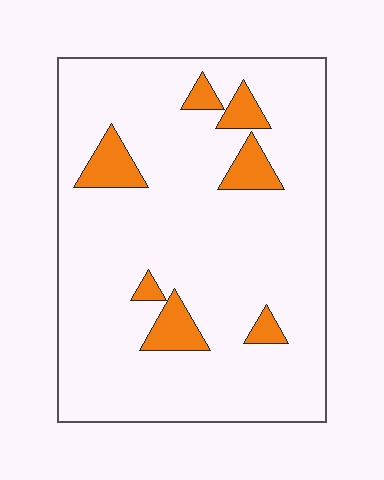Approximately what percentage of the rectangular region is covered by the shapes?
Approximately 10%.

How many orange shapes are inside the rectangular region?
7.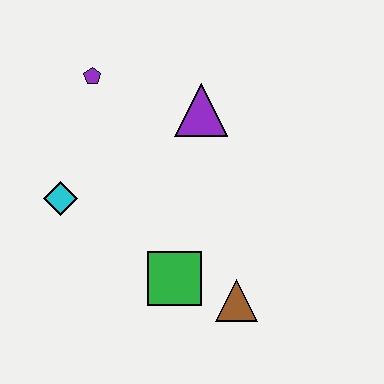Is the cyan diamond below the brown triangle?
No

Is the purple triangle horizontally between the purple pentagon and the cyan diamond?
No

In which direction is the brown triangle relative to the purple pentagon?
The brown triangle is below the purple pentagon.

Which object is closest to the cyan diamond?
The purple pentagon is closest to the cyan diamond.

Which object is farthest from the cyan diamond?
The brown triangle is farthest from the cyan diamond.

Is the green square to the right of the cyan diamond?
Yes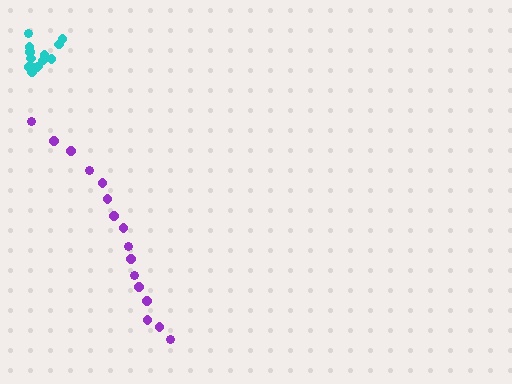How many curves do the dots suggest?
There are 2 distinct paths.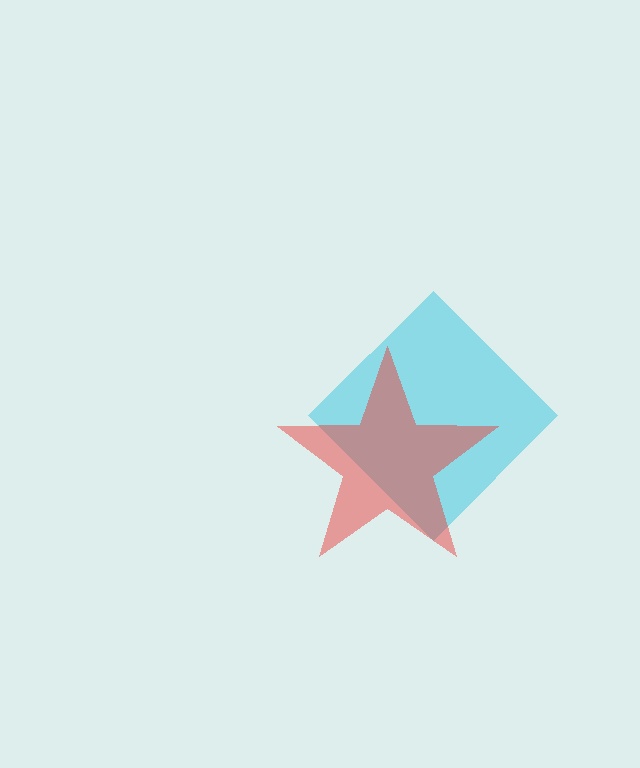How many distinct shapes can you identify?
There are 2 distinct shapes: a cyan diamond, a red star.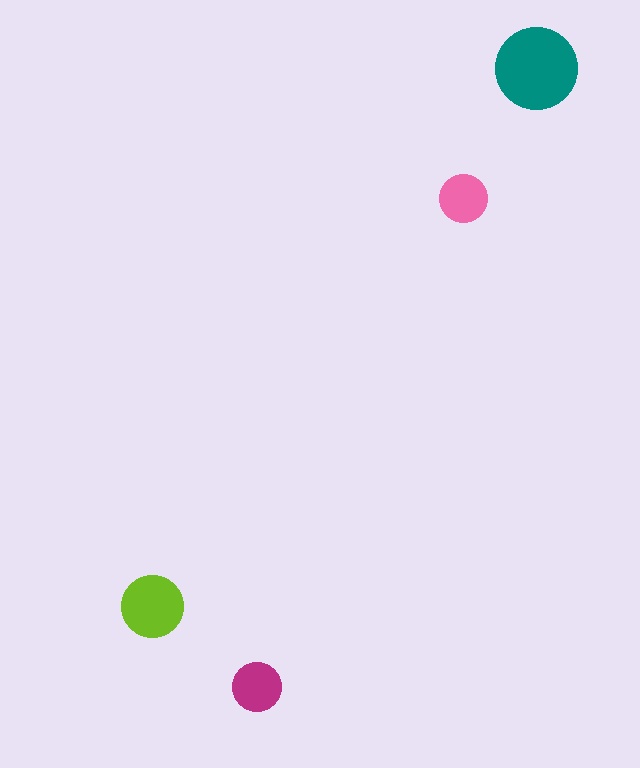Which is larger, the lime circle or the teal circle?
The teal one.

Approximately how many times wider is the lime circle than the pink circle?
About 1.5 times wider.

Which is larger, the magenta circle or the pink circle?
The magenta one.